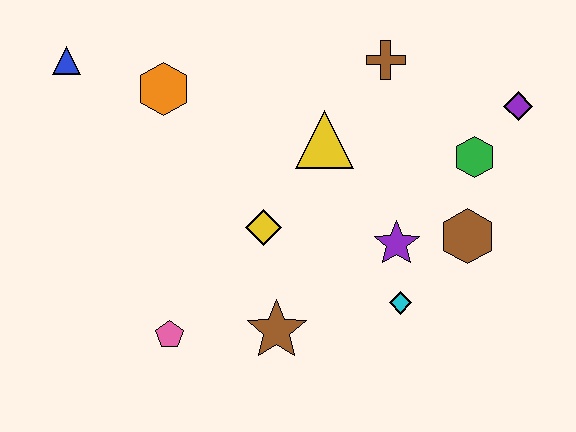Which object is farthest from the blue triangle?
The purple diamond is farthest from the blue triangle.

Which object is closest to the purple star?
The cyan diamond is closest to the purple star.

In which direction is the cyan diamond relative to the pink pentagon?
The cyan diamond is to the right of the pink pentagon.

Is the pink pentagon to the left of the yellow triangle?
Yes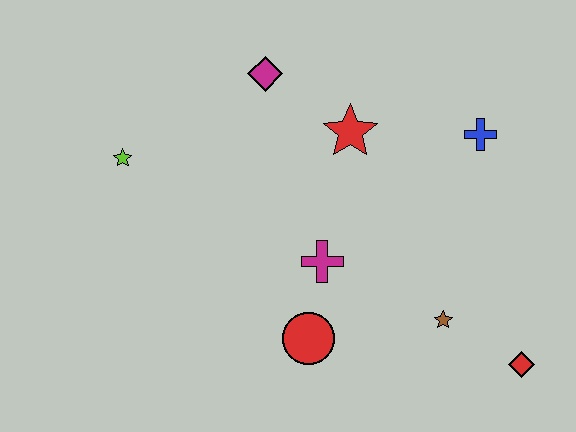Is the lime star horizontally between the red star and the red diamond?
No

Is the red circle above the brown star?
No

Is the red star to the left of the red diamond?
Yes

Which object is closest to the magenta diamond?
The red star is closest to the magenta diamond.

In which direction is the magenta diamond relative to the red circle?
The magenta diamond is above the red circle.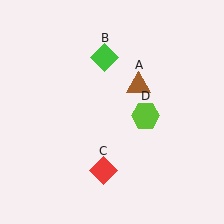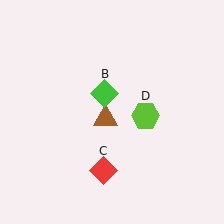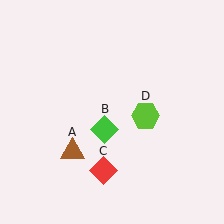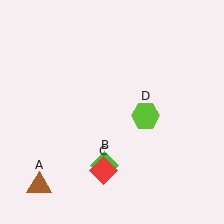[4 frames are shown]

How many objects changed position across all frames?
2 objects changed position: brown triangle (object A), green diamond (object B).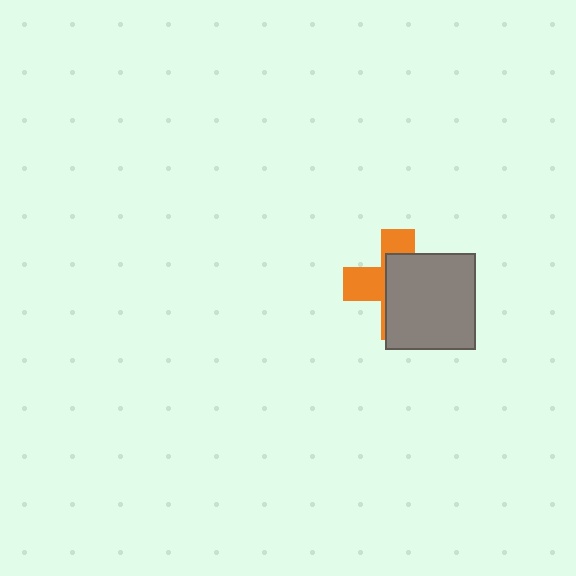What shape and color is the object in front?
The object in front is a gray rectangle.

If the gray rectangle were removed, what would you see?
You would see the complete orange cross.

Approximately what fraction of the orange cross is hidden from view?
Roughly 61% of the orange cross is hidden behind the gray rectangle.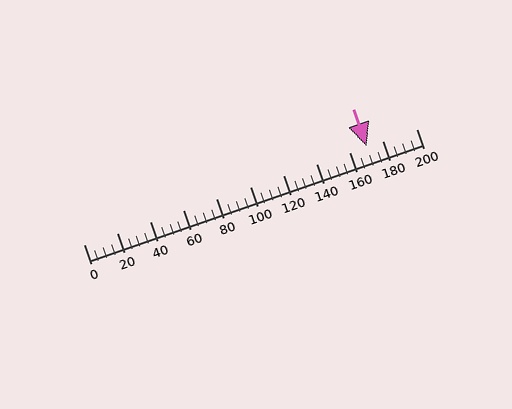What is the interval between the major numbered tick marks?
The major tick marks are spaced 20 units apart.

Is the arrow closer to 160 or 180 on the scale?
The arrow is closer to 180.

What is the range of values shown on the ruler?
The ruler shows values from 0 to 200.